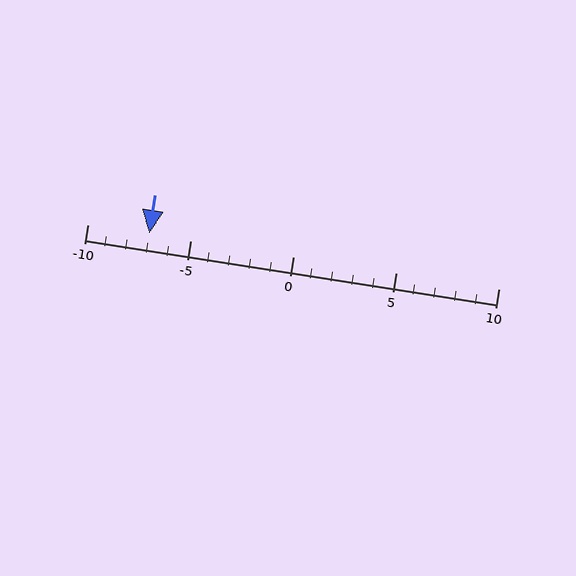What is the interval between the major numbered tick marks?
The major tick marks are spaced 5 units apart.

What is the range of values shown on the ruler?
The ruler shows values from -10 to 10.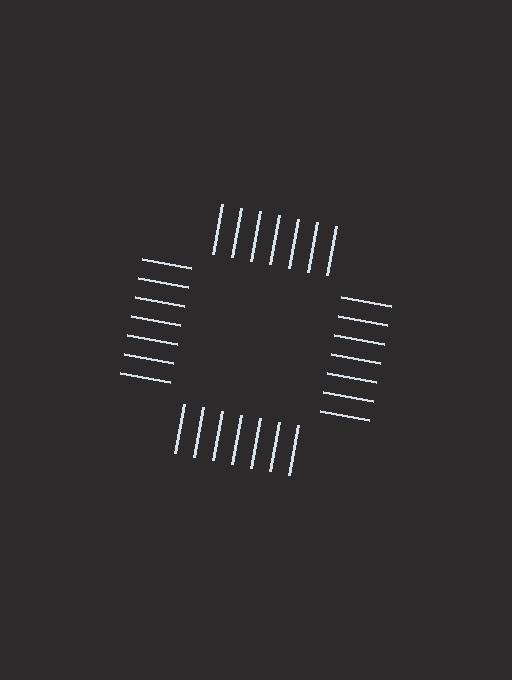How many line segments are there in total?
28 — 7 along each of the 4 edges.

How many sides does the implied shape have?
4 sides — the line-ends trace a square.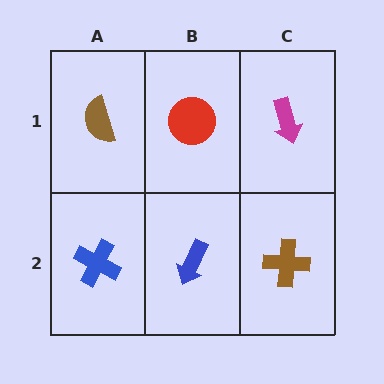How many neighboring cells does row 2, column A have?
2.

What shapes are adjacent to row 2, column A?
A brown semicircle (row 1, column A), a blue arrow (row 2, column B).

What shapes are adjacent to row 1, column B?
A blue arrow (row 2, column B), a brown semicircle (row 1, column A), a magenta arrow (row 1, column C).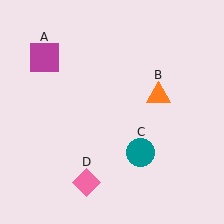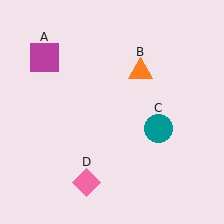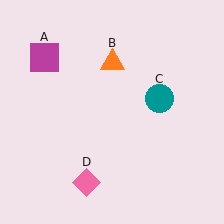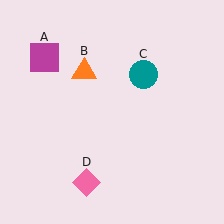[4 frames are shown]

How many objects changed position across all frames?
2 objects changed position: orange triangle (object B), teal circle (object C).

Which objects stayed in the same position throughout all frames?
Magenta square (object A) and pink diamond (object D) remained stationary.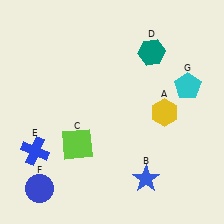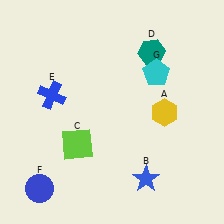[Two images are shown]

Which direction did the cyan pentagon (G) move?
The cyan pentagon (G) moved left.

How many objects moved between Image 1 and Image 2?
2 objects moved between the two images.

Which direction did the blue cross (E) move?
The blue cross (E) moved up.